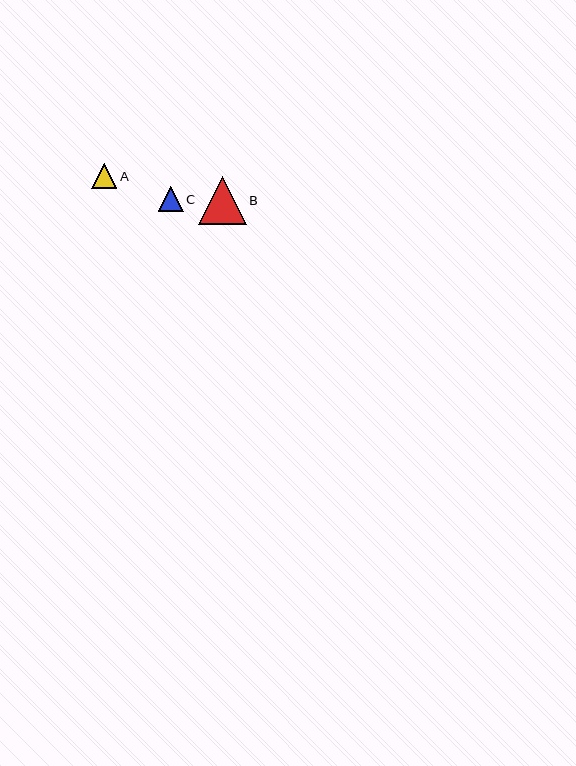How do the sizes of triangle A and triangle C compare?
Triangle A and triangle C are approximately the same size.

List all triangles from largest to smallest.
From largest to smallest: B, A, C.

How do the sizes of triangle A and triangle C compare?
Triangle A and triangle C are approximately the same size.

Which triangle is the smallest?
Triangle C is the smallest with a size of approximately 25 pixels.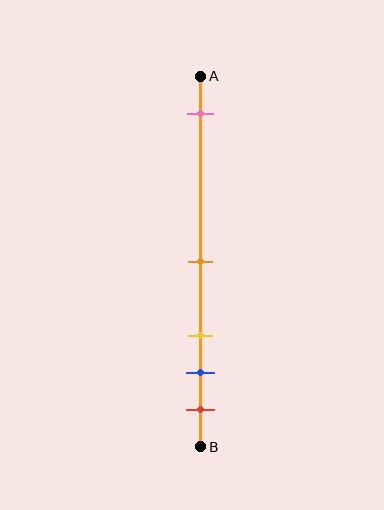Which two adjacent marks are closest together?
The blue and red marks are the closest adjacent pair.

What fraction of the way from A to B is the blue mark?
The blue mark is approximately 80% (0.8) of the way from A to B.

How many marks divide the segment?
There are 5 marks dividing the segment.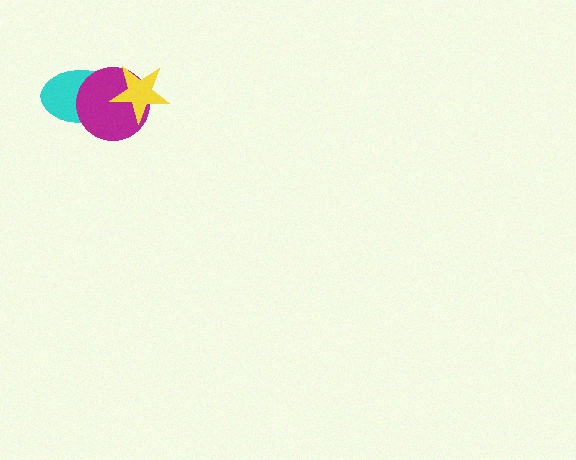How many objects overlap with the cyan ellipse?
2 objects overlap with the cyan ellipse.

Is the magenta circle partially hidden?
Yes, it is partially covered by another shape.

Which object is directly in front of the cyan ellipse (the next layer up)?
The magenta circle is directly in front of the cyan ellipse.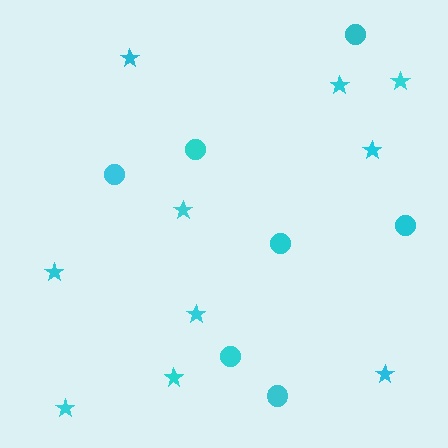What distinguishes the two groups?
There are 2 groups: one group of stars (10) and one group of circles (7).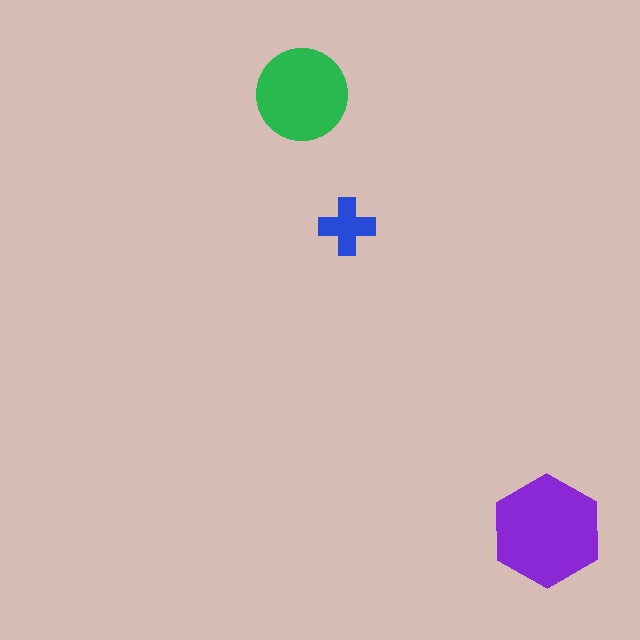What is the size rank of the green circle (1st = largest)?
2nd.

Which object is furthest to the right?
The purple hexagon is rightmost.